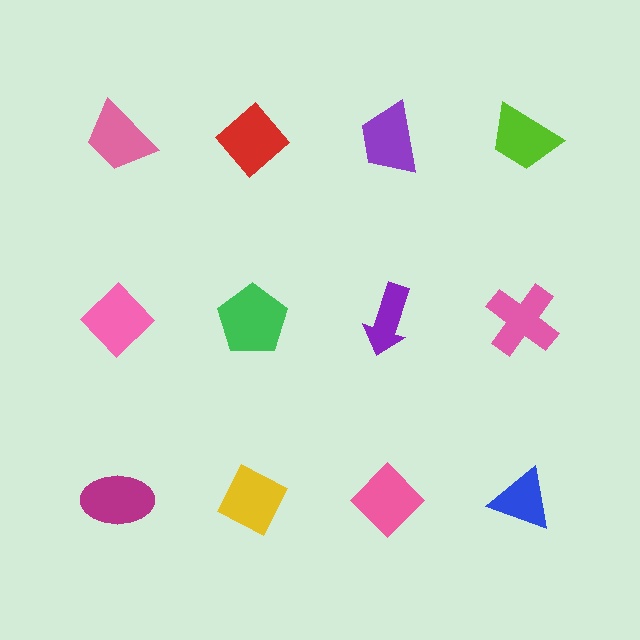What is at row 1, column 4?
A lime trapezoid.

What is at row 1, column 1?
A pink trapezoid.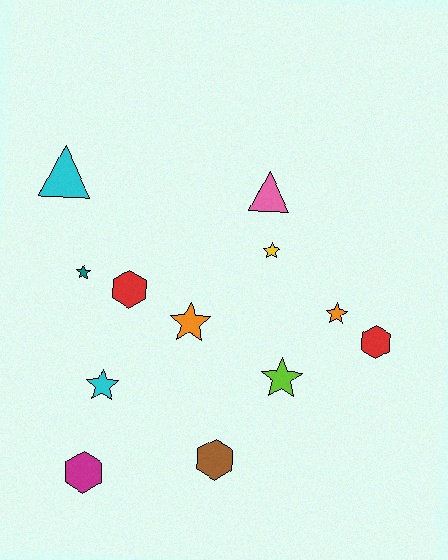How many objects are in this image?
There are 12 objects.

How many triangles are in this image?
There are 2 triangles.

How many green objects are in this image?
There are no green objects.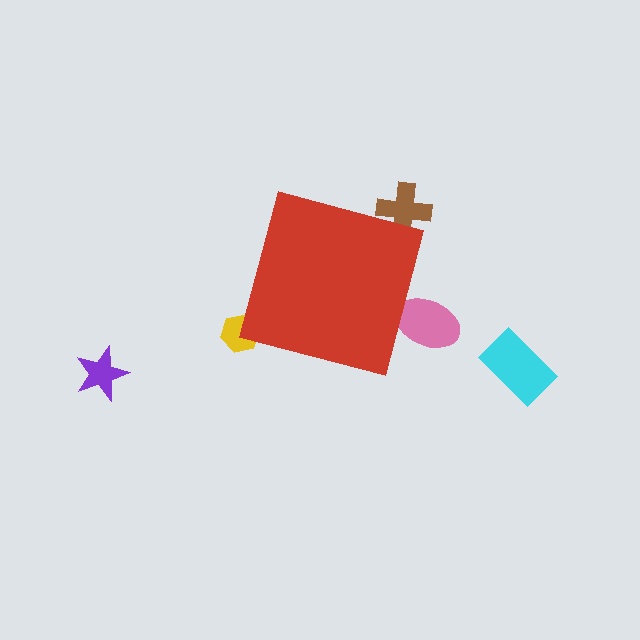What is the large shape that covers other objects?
A red square.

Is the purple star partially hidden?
No, the purple star is fully visible.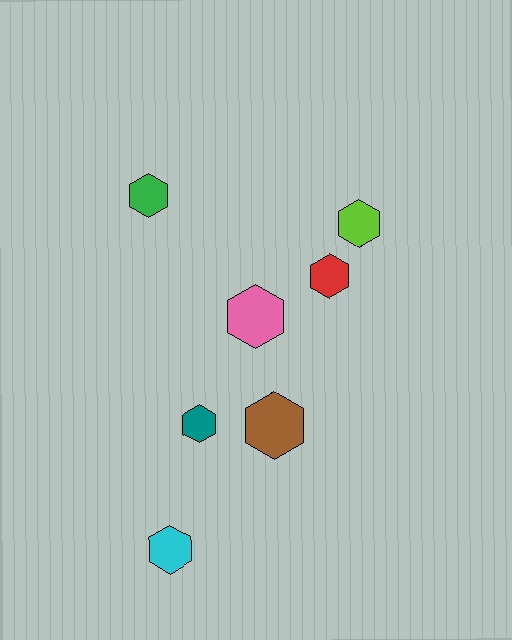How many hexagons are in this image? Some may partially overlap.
There are 7 hexagons.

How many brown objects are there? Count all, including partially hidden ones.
There is 1 brown object.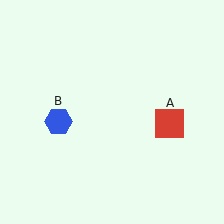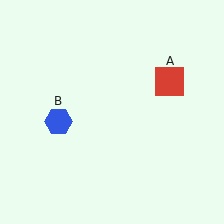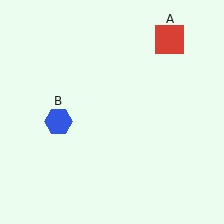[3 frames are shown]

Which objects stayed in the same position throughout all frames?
Blue hexagon (object B) remained stationary.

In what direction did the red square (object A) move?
The red square (object A) moved up.